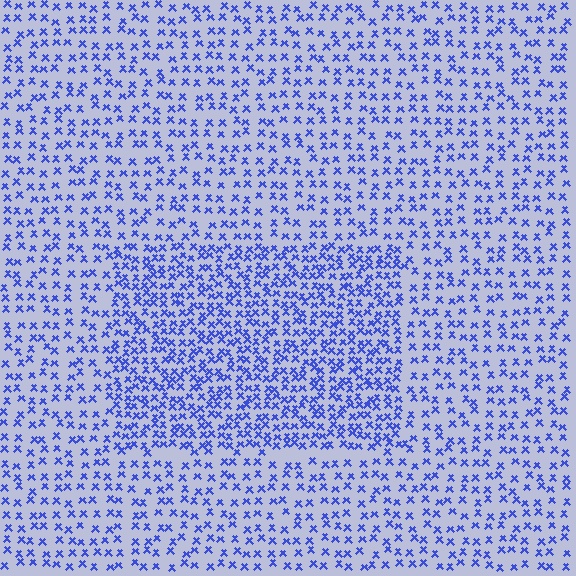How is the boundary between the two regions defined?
The boundary is defined by a change in element density (approximately 1.8x ratio). All elements are the same color, size, and shape.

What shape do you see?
I see a rectangle.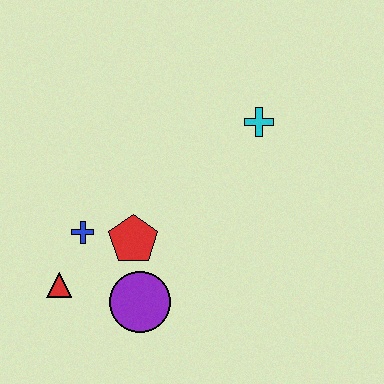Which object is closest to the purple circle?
The red pentagon is closest to the purple circle.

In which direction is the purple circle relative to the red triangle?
The purple circle is to the right of the red triangle.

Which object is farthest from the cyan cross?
The red triangle is farthest from the cyan cross.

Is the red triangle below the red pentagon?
Yes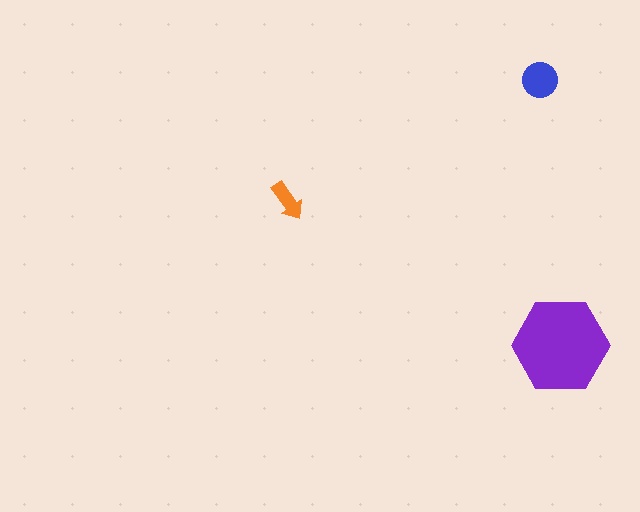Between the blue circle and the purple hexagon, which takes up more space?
The purple hexagon.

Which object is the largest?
The purple hexagon.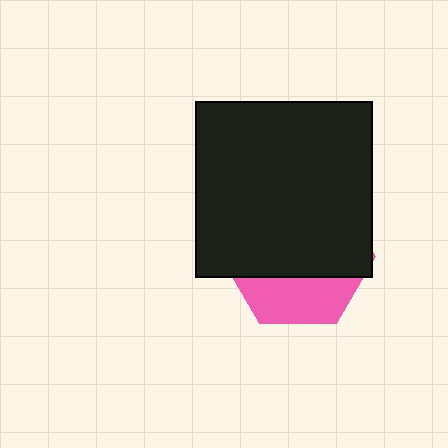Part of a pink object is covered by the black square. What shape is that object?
It is a hexagon.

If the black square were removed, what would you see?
You would see the complete pink hexagon.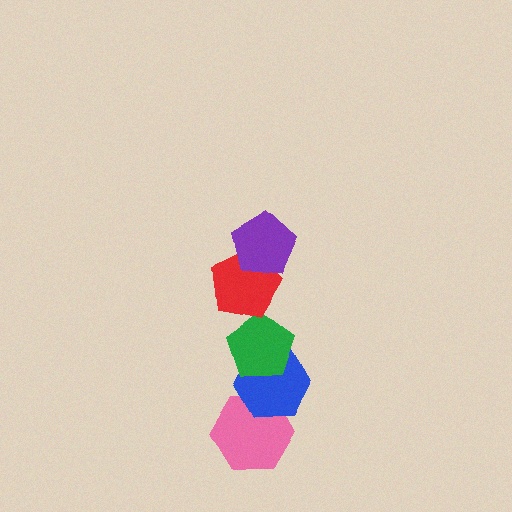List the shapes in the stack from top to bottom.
From top to bottom: the purple pentagon, the red pentagon, the green pentagon, the blue hexagon, the pink hexagon.